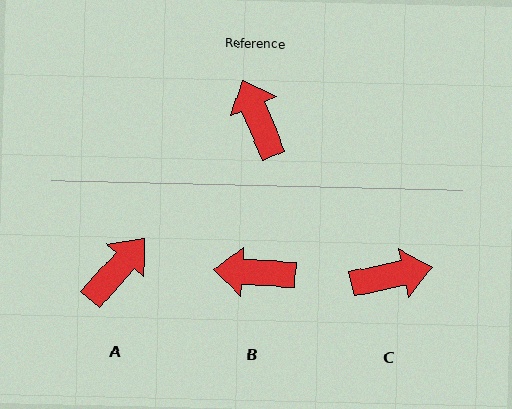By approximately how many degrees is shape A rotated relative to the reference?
Approximately 64 degrees clockwise.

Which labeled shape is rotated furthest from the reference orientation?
C, about 101 degrees away.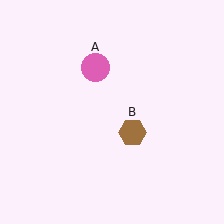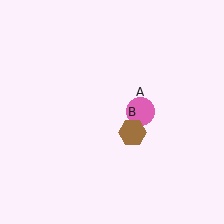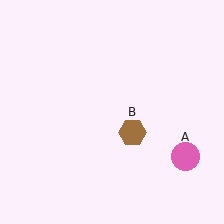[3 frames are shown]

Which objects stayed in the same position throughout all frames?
Brown hexagon (object B) remained stationary.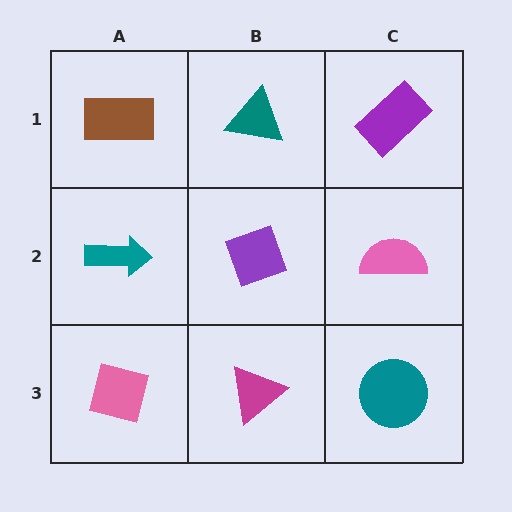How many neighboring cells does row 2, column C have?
3.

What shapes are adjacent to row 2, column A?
A brown rectangle (row 1, column A), a pink square (row 3, column A), a purple diamond (row 2, column B).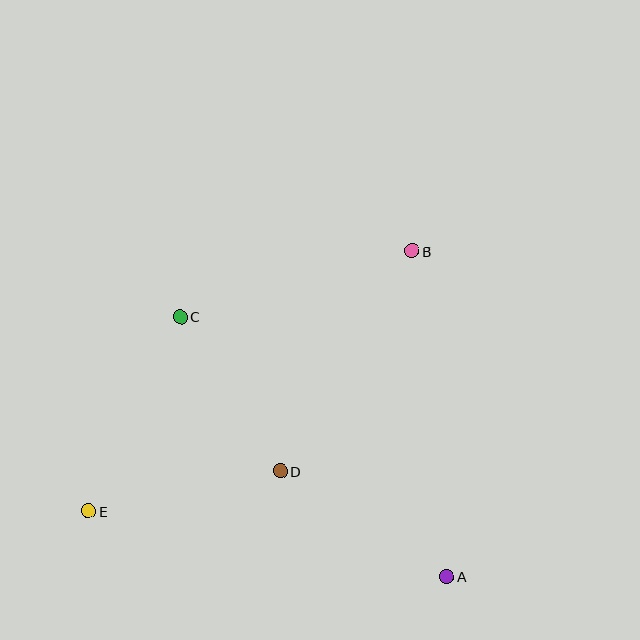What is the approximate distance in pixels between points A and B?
The distance between A and B is approximately 328 pixels.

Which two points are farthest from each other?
Points B and E are farthest from each other.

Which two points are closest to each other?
Points C and D are closest to each other.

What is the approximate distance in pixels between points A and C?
The distance between A and C is approximately 372 pixels.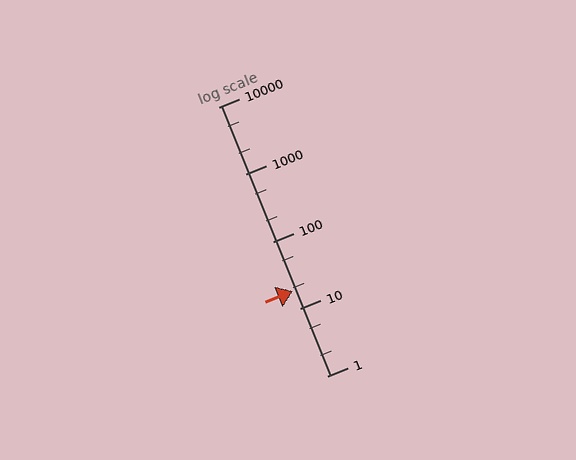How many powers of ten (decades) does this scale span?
The scale spans 4 decades, from 1 to 10000.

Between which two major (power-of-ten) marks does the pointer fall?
The pointer is between 10 and 100.